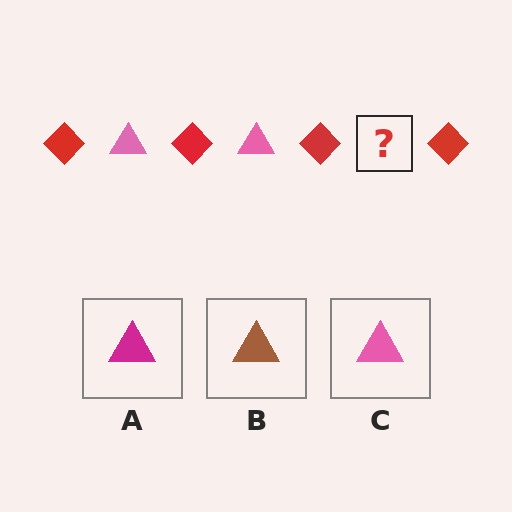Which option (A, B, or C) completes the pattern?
C.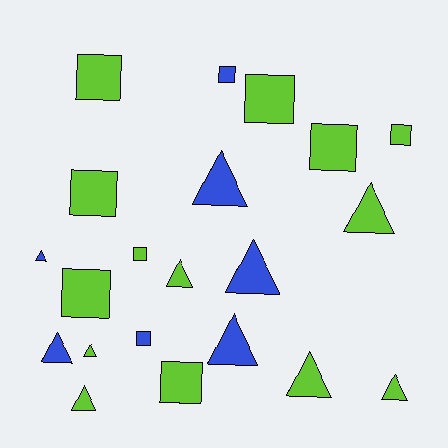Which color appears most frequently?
Lime, with 14 objects.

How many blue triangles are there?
There are 5 blue triangles.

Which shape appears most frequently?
Triangle, with 11 objects.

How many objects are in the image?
There are 21 objects.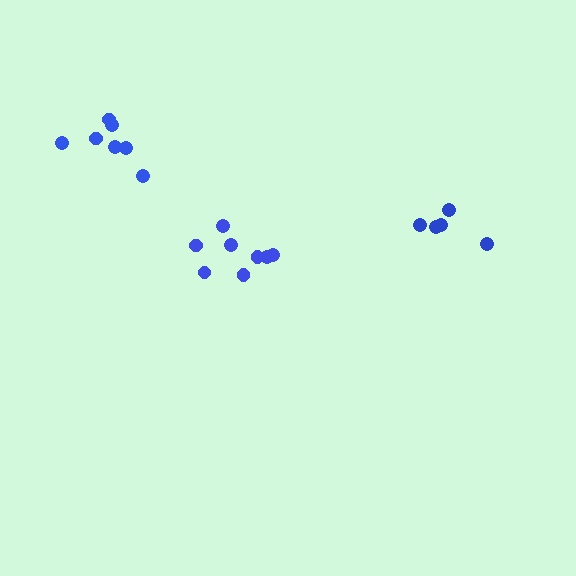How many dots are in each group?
Group 1: 7 dots, Group 2: 5 dots, Group 3: 8 dots (20 total).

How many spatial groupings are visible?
There are 3 spatial groupings.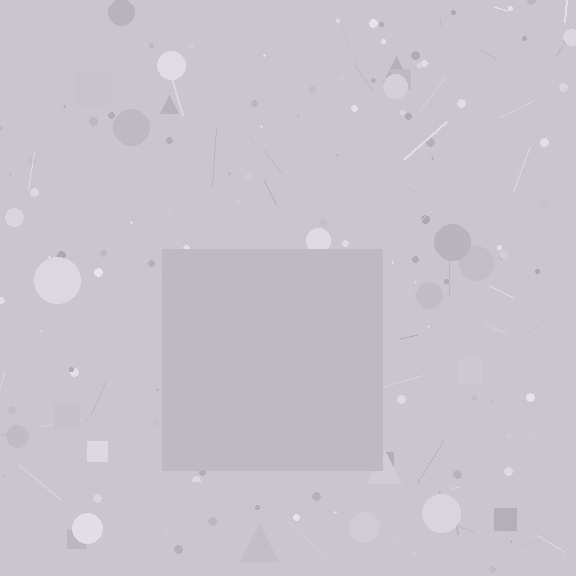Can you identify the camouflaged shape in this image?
The camouflaged shape is a square.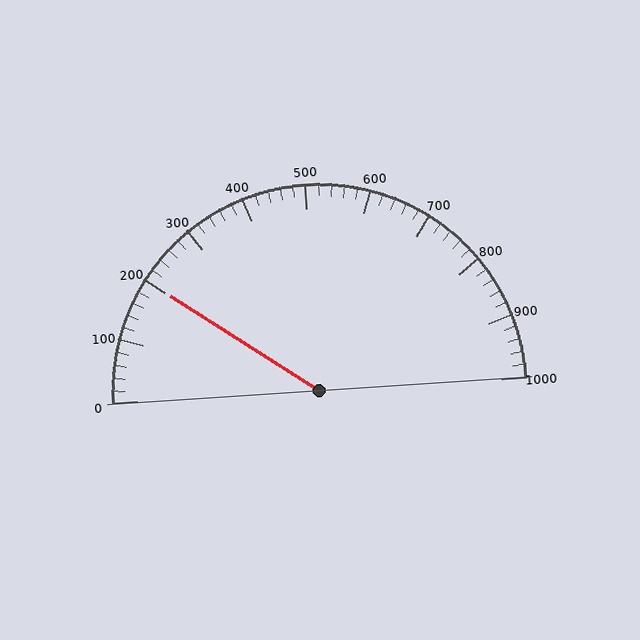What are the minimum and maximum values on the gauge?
The gauge ranges from 0 to 1000.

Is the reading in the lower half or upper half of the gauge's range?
The reading is in the lower half of the range (0 to 1000).